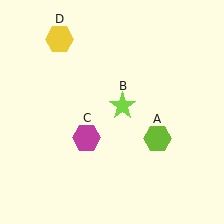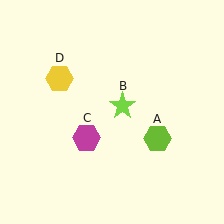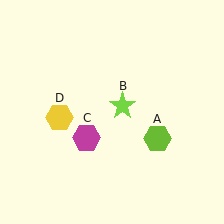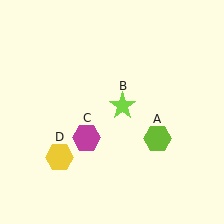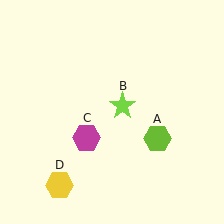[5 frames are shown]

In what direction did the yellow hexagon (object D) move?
The yellow hexagon (object D) moved down.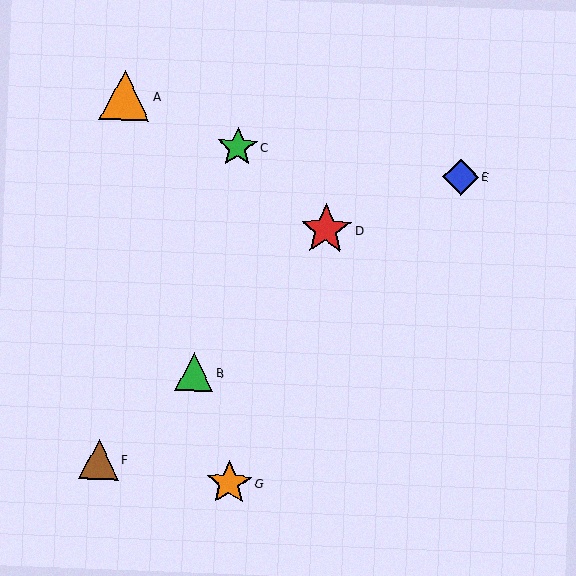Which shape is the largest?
The red star (labeled D) is the largest.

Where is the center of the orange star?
The center of the orange star is at (229, 483).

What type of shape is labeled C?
Shape C is a green star.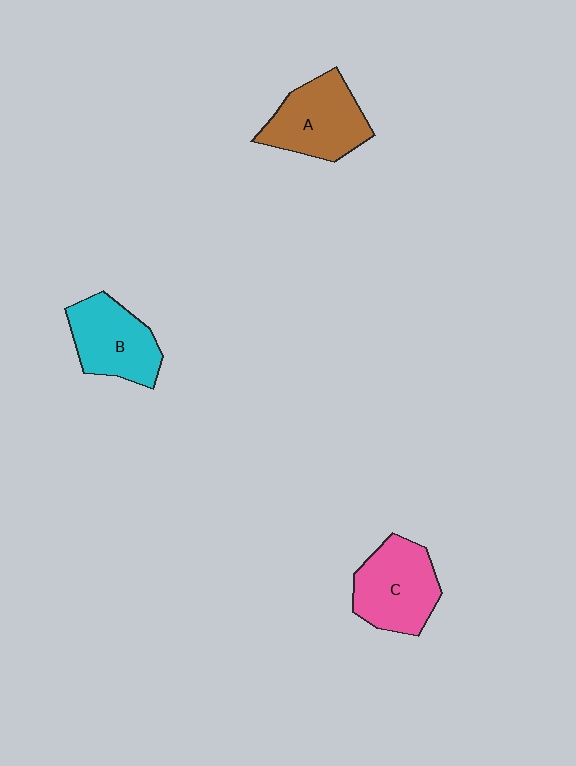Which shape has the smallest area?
Shape B (cyan).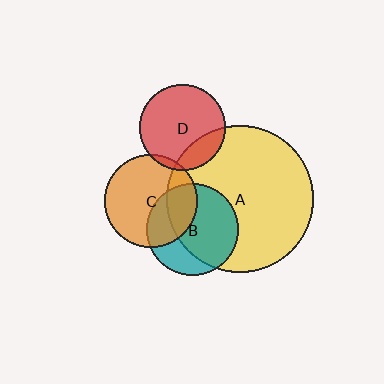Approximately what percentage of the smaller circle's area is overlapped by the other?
Approximately 35%.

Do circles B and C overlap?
Yes.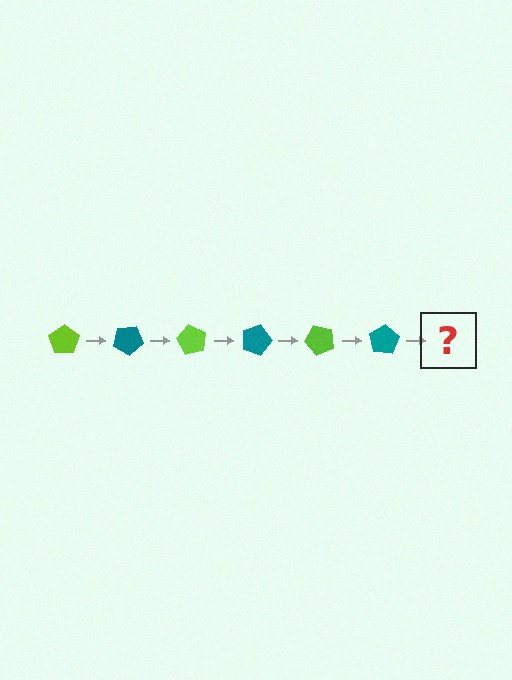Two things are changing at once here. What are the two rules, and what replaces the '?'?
The two rules are that it rotates 30 degrees each step and the color cycles through lime and teal. The '?' should be a lime pentagon, rotated 180 degrees from the start.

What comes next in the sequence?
The next element should be a lime pentagon, rotated 180 degrees from the start.